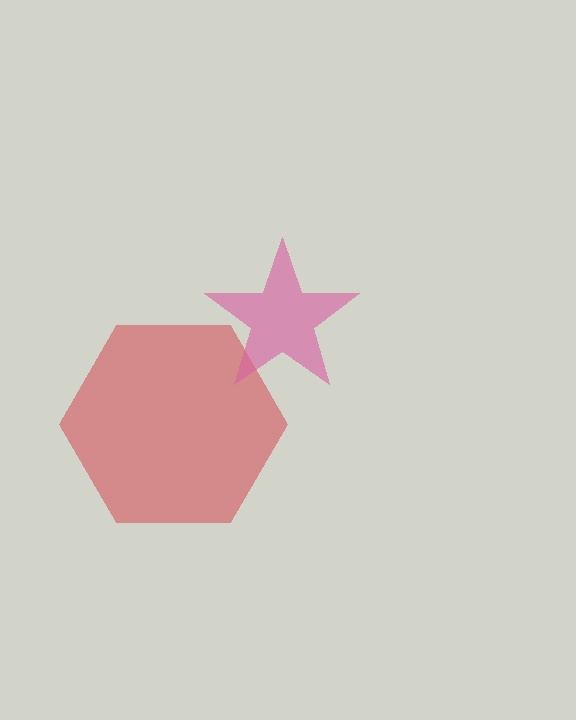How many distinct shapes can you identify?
There are 2 distinct shapes: a red hexagon, a pink star.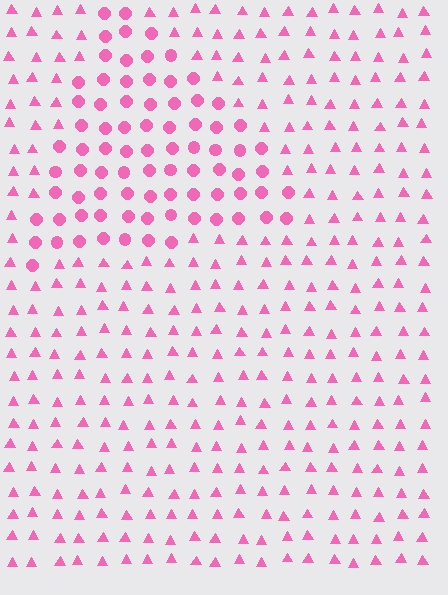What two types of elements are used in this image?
The image uses circles inside the triangle region and triangles outside it.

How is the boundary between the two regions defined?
The boundary is defined by a change in element shape: circles inside vs. triangles outside. All elements share the same color and spacing.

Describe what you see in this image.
The image is filled with small pink elements arranged in a uniform grid. A triangle-shaped region contains circles, while the surrounding area contains triangles. The boundary is defined purely by the change in element shape.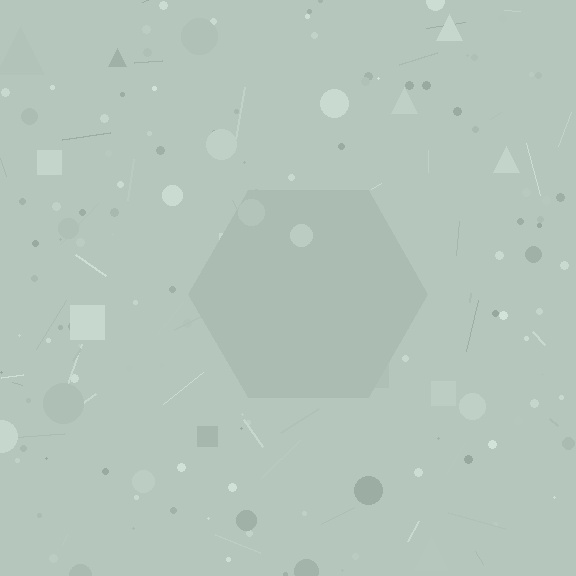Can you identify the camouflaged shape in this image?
The camouflaged shape is a hexagon.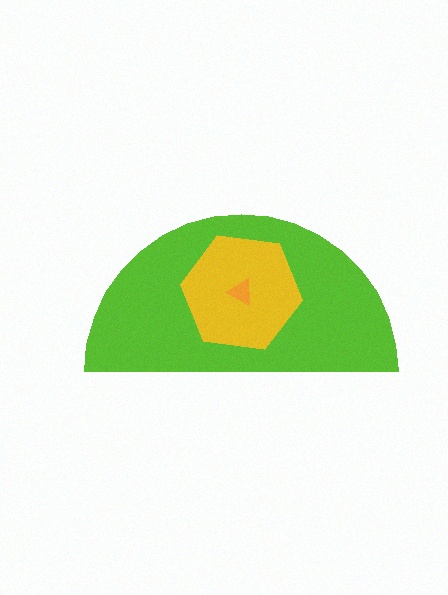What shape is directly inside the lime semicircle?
The yellow hexagon.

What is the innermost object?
The orange triangle.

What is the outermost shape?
The lime semicircle.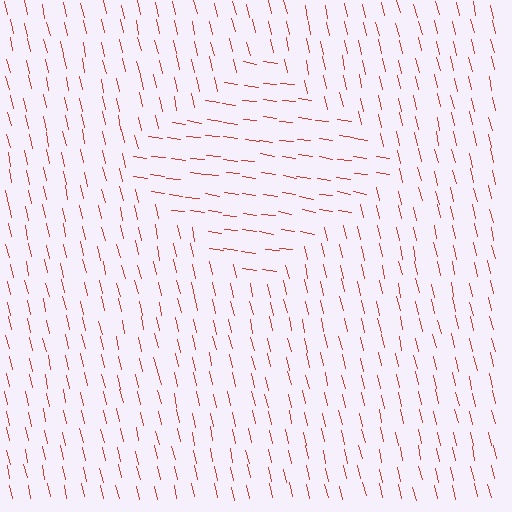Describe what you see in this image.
The image is filled with small red line segments. A diamond region in the image has lines oriented differently from the surrounding lines, creating a visible texture boundary.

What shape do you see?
I see a diamond.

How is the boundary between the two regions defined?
The boundary is defined purely by a change in line orientation (approximately 70 degrees difference). All lines are the same color and thickness.